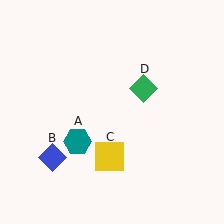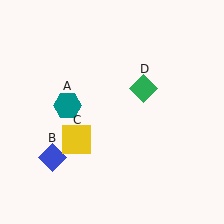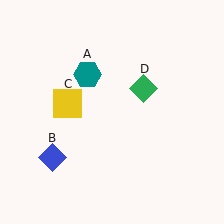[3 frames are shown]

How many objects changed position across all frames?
2 objects changed position: teal hexagon (object A), yellow square (object C).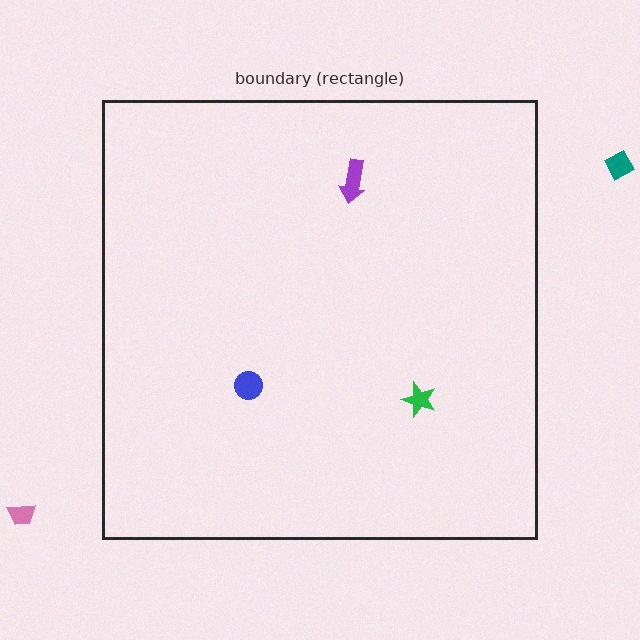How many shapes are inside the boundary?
3 inside, 2 outside.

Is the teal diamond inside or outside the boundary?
Outside.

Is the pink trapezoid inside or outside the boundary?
Outside.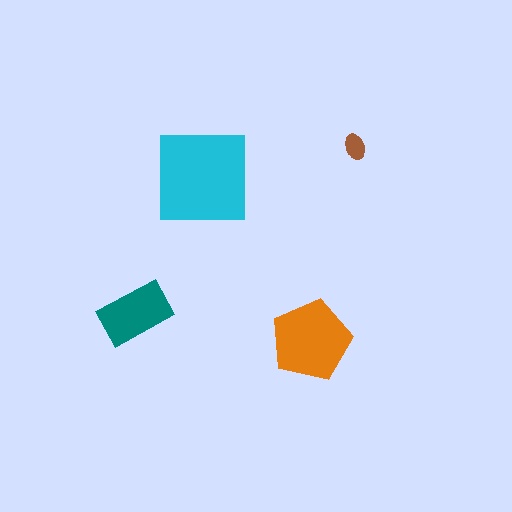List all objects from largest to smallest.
The cyan square, the orange pentagon, the teal rectangle, the brown ellipse.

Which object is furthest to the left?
The teal rectangle is leftmost.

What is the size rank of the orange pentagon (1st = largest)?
2nd.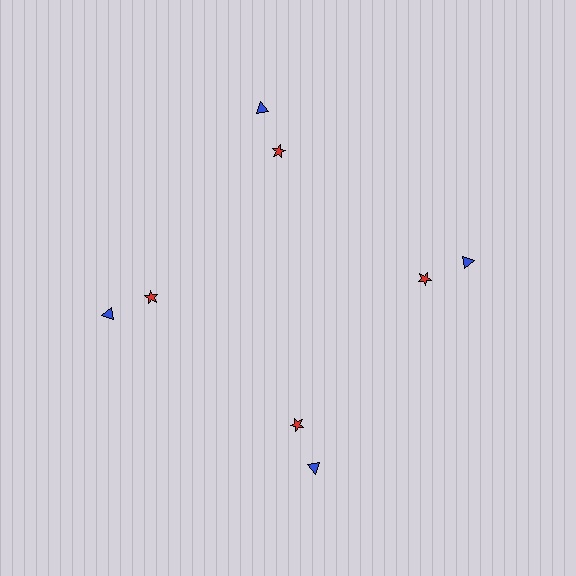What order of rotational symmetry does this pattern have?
This pattern has 4-fold rotational symmetry.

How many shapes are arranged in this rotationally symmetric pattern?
There are 8 shapes, arranged in 4 groups of 2.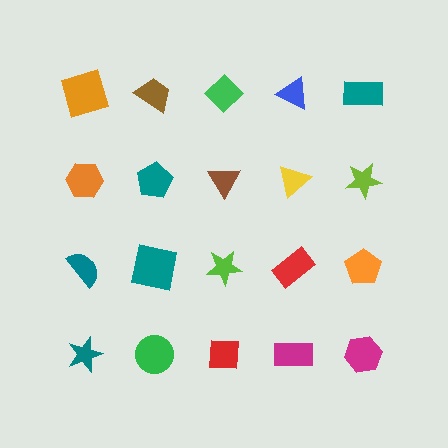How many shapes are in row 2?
5 shapes.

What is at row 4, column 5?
A magenta hexagon.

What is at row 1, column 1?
An orange square.